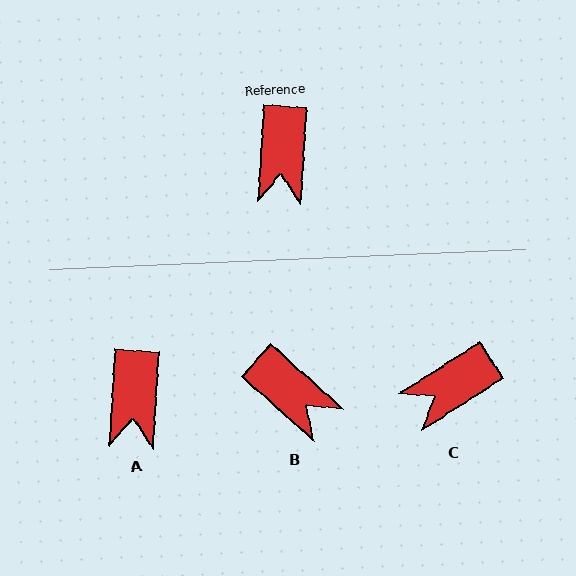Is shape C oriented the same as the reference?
No, it is off by about 54 degrees.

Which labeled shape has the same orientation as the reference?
A.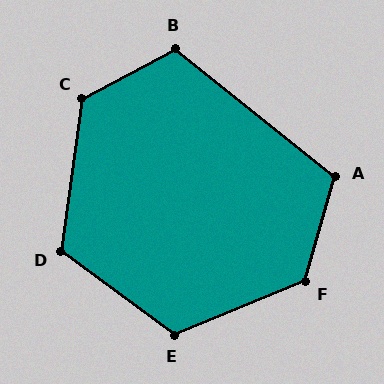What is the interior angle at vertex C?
Approximately 126 degrees (obtuse).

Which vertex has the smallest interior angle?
A, at approximately 113 degrees.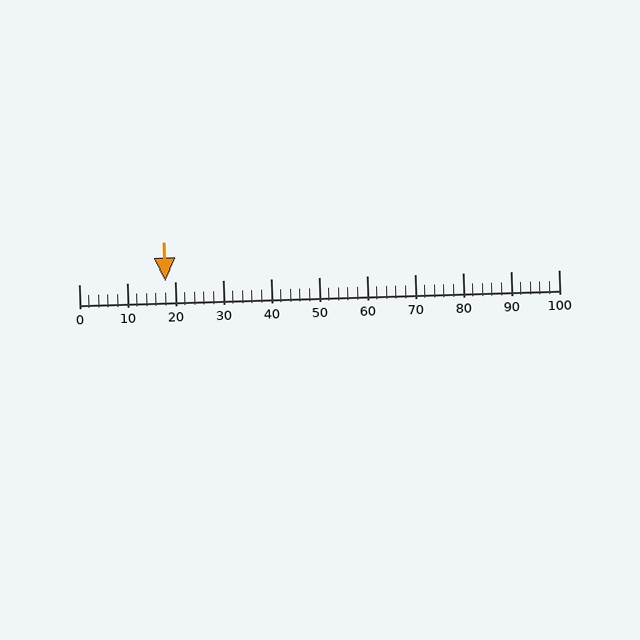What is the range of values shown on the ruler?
The ruler shows values from 0 to 100.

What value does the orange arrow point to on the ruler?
The orange arrow points to approximately 18.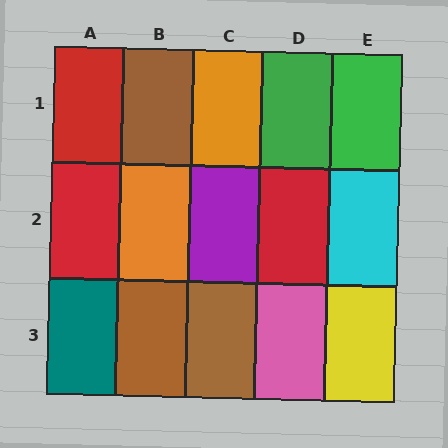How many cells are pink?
1 cell is pink.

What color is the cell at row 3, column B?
Brown.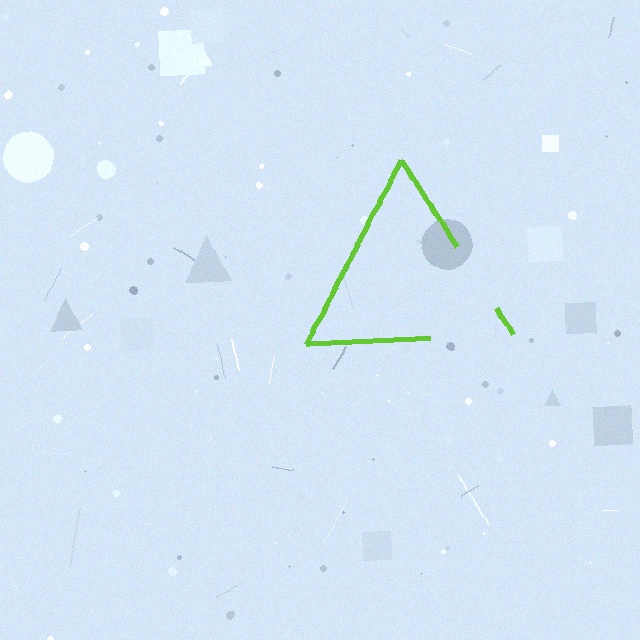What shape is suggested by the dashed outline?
The dashed outline suggests a triangle.